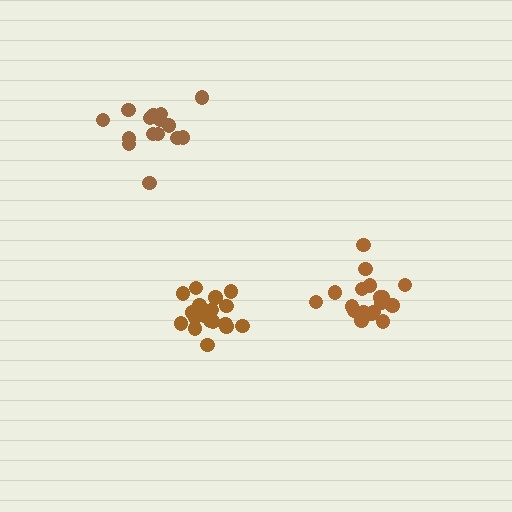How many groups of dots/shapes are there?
There are 3 groups.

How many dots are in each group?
Group 1: 19 dots, Group 2: 18 dots, Group 3: 15 dots (52 total).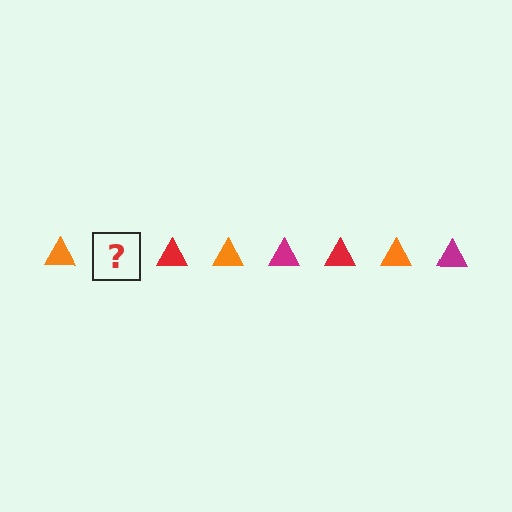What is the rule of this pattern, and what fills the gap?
The rule is that the pattern cycles through orange, magenta, red triangles. The gap should be filled with a magenta triangle.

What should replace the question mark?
The question mark should be replaced with a magenta triangle.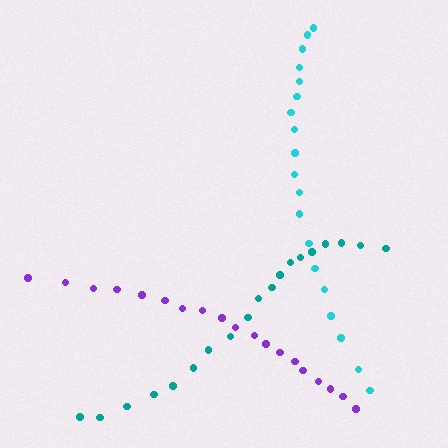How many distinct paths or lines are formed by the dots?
There are 3 distinct paths.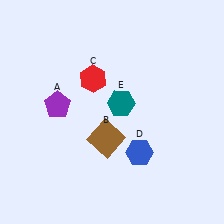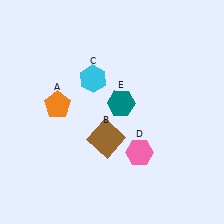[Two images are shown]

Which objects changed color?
A changed from purple to orange. C changed from red to cyan. D changed from blue to pink.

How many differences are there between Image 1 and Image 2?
There are 3 differences between the two images.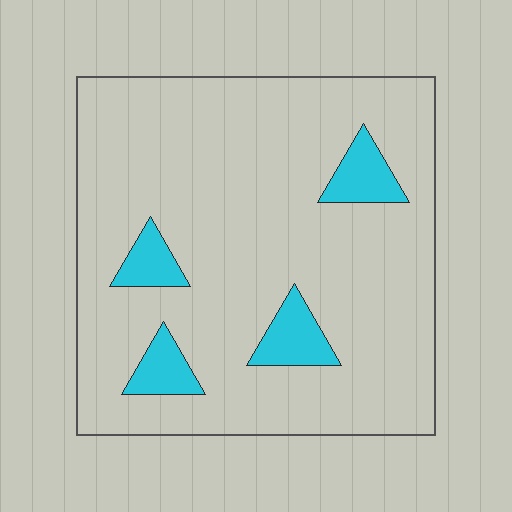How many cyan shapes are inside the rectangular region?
4.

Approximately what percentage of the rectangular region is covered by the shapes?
Approximately 10%.